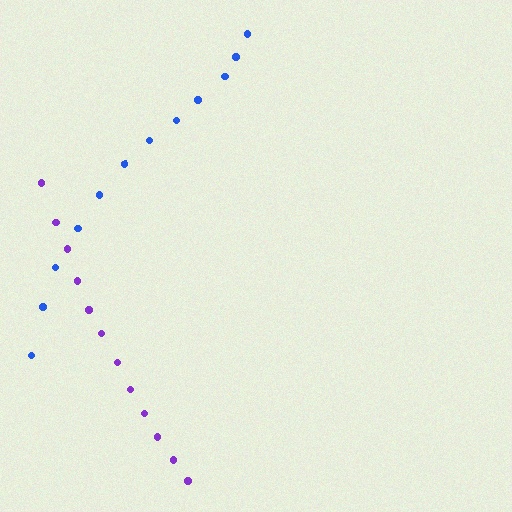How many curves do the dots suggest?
There are 2 distinct paths.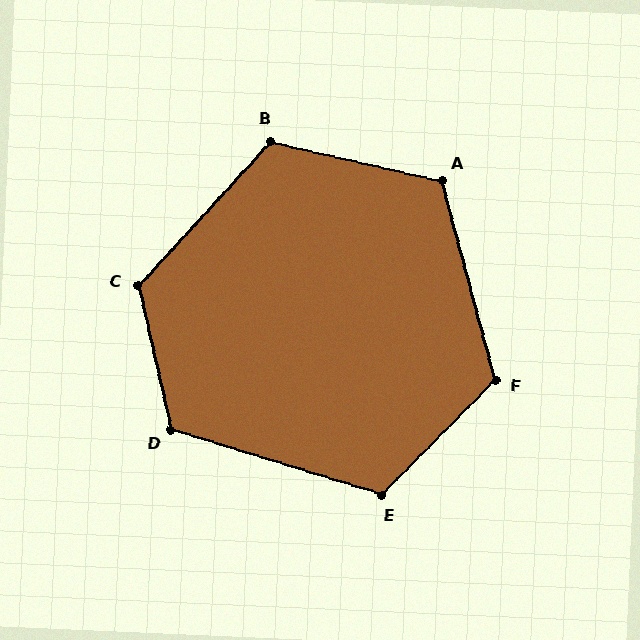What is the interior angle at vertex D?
Approximately 120 degrees (obtuse).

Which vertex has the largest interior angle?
C, at approximately 125 degrees.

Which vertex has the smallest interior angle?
E, at approximately 118 degrees.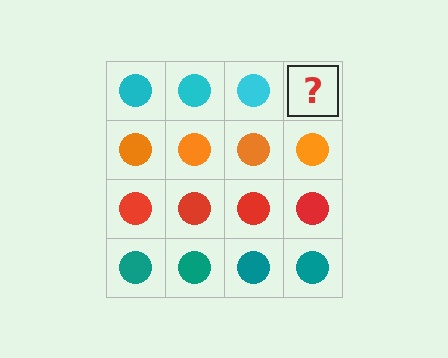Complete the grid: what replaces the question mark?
The question mark should be replaced with a cyan circle.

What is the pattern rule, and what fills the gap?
The rule is that each row has a consistent color. The gap should be filled with a cyan circle.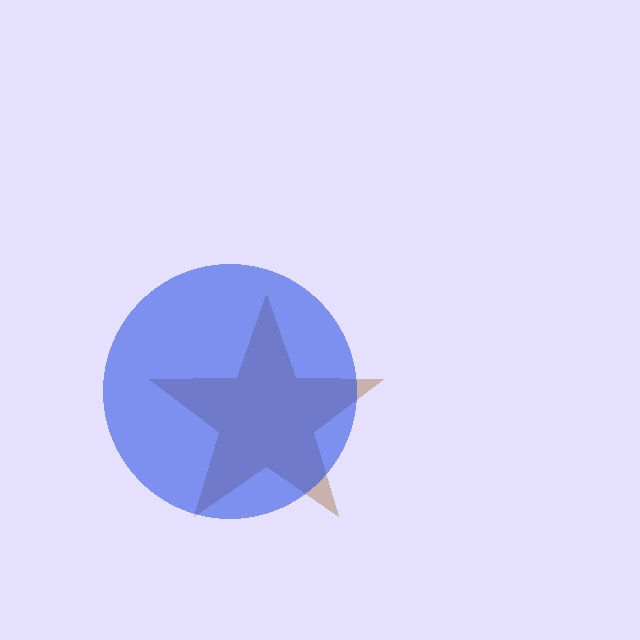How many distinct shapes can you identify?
There are 2 distinct shapes: a brown star, a blue circle.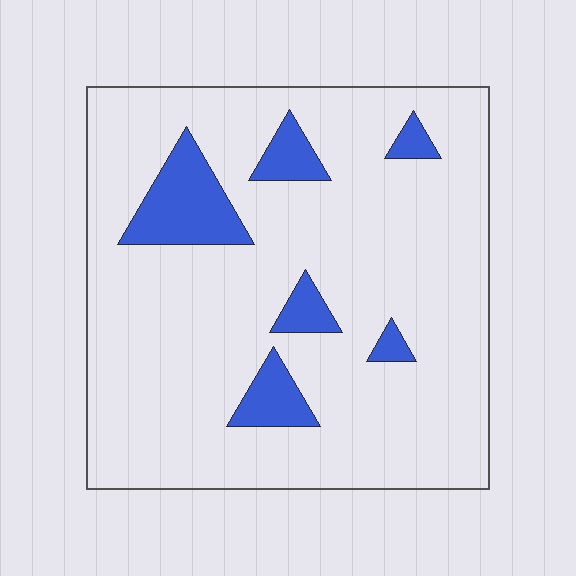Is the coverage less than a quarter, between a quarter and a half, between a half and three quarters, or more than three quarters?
Less than a quarter.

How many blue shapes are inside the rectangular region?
6.